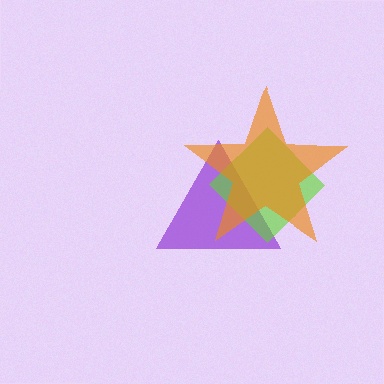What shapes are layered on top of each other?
The layered shapes are: a purple triangle, a lime diamond, an orange star.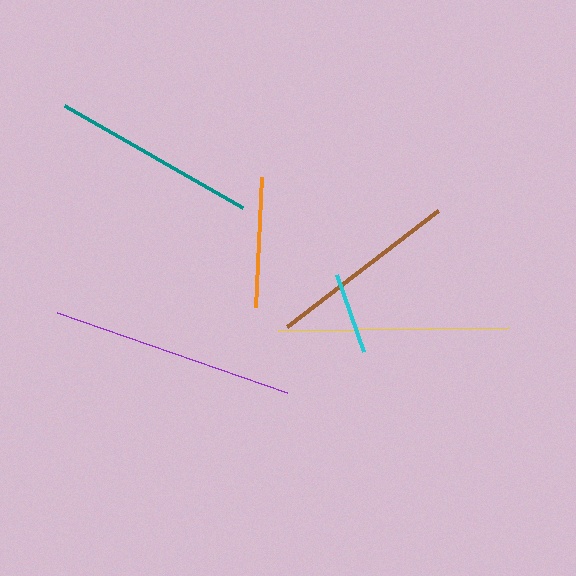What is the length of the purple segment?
The purple segment is approximately 244 pixels long.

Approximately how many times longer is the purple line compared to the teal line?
The purple line is approximately 1.2 times the length of the teal line.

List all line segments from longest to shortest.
From longest to shortest: purple, yellow, teal, brown, orange, cyan.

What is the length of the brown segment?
The brown segment is approximately 190 pixels long.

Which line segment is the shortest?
The cyan line is the shortest at approximately 82 pixels.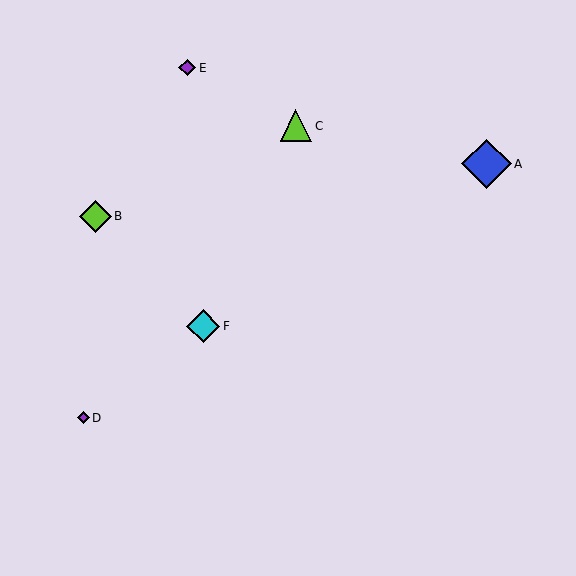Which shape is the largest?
The blue diamond (labeled A) is the largest.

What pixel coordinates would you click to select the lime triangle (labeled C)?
Click at (296, 126) to select the lime triangle C.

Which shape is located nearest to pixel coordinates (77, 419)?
The purple diamond (labeled D) at (83, 418) is nearest to that location.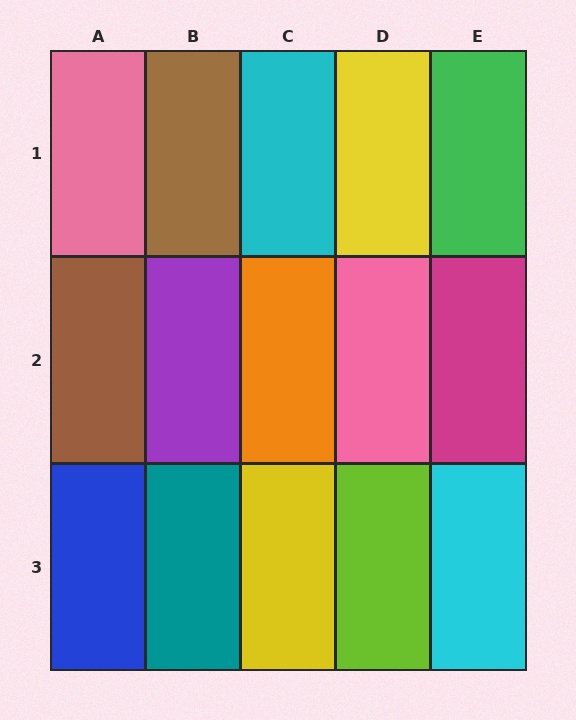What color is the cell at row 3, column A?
Blue.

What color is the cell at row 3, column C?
Yellow.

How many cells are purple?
1 cell is purple.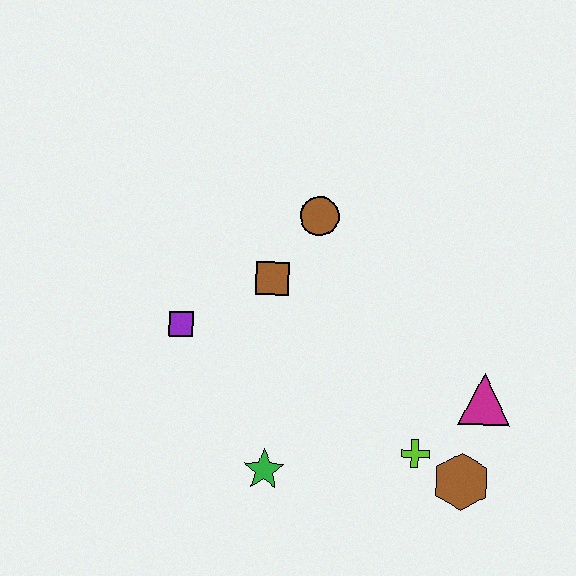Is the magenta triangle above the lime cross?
Yes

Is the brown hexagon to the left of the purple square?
No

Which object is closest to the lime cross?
The brown hexagon is closest to the lime cross.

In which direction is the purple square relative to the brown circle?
The purple square is to the left of the brown circle.